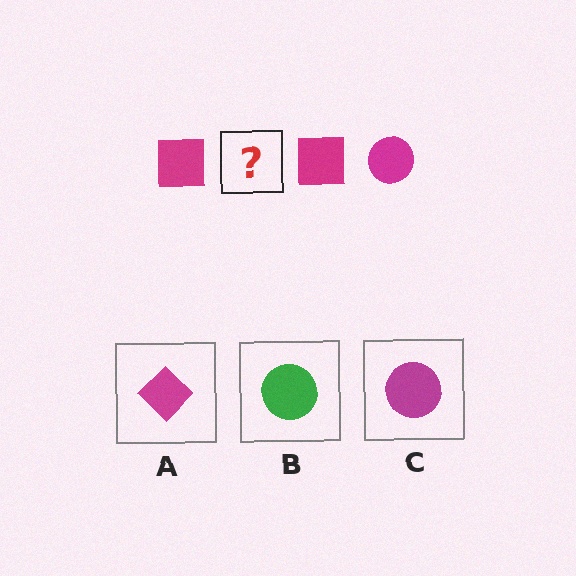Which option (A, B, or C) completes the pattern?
C.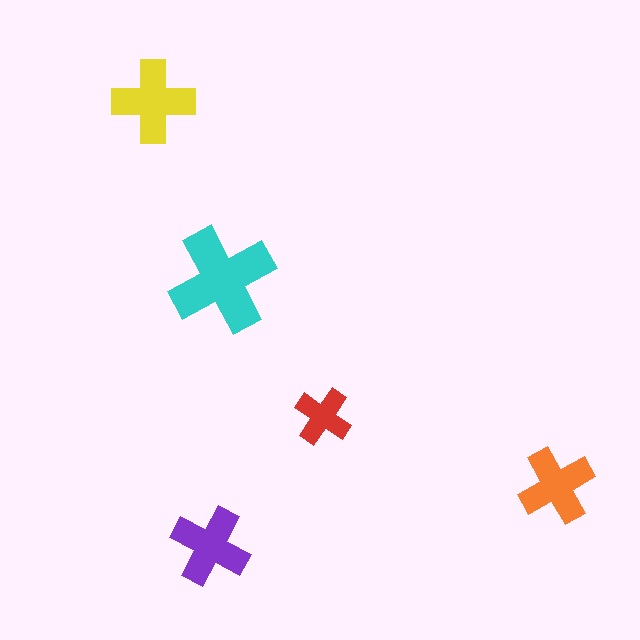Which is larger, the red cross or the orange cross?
The orange one.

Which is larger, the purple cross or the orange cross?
The purple one.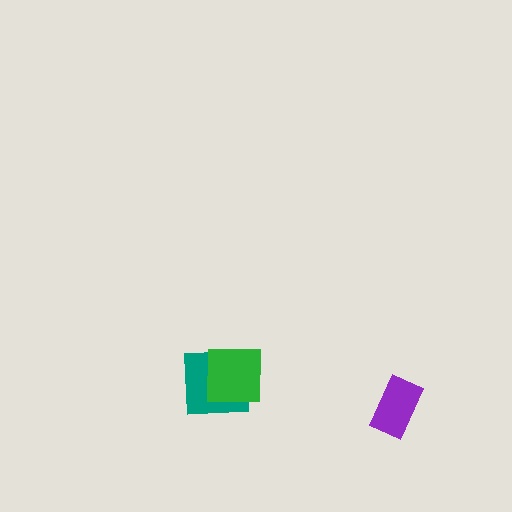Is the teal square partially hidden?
Yes, it is partially covered by another shape.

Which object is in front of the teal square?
The green square is in front of the teal square.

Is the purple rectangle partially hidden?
No, no other shape covers it.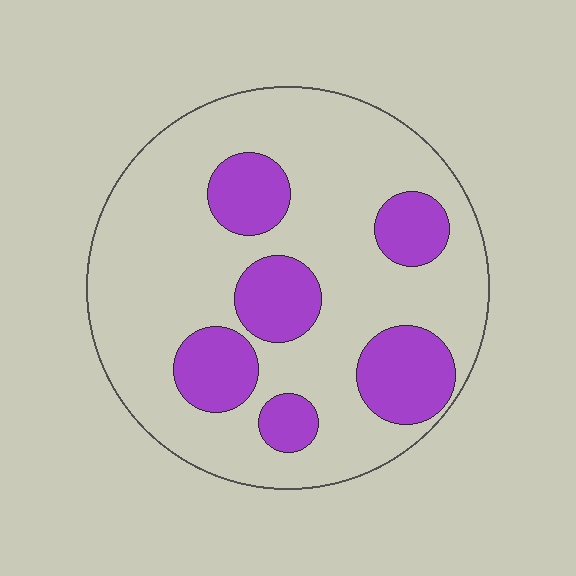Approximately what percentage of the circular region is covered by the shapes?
Approximately 25%.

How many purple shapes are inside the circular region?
6.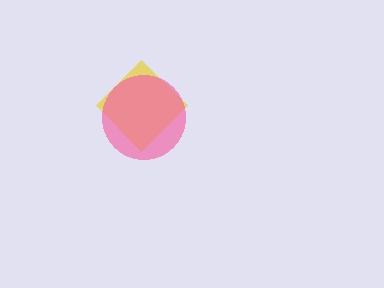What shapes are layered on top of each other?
The layered shapes are: a yellow diamond, a pink circle.